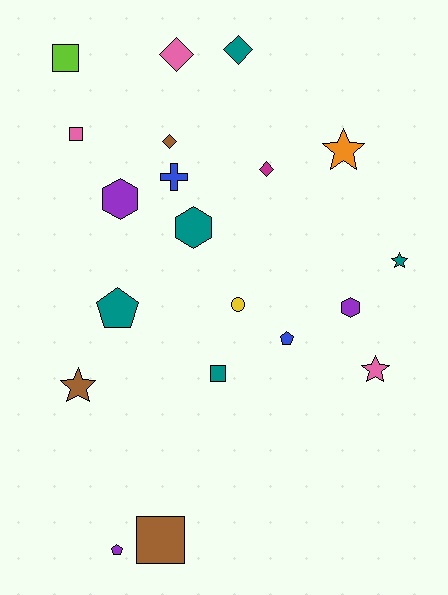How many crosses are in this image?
There is 1 cross.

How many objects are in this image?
There are 20 objects.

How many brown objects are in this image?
There are 3 brown objects.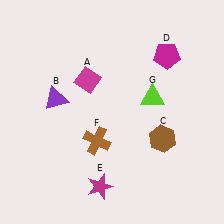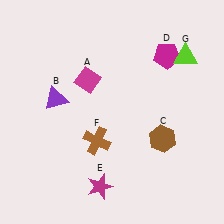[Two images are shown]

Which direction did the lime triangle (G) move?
The lime triangle (G) moved up.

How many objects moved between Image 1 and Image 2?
1 object moved between the two images.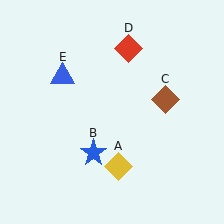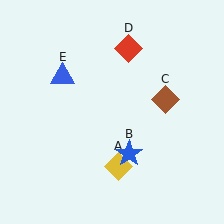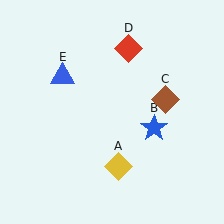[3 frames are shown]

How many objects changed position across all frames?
1 object changed position: blue star (object B).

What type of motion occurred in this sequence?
The blue star (object B) rotated counterclockwise around the center of the scene.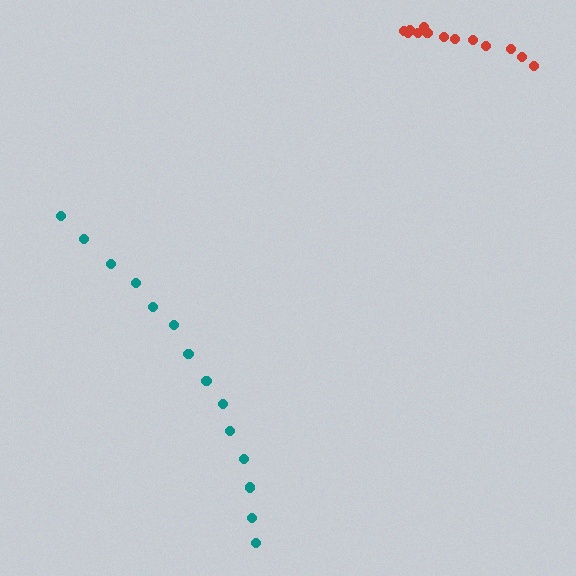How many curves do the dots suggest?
There are 2 distinct paths.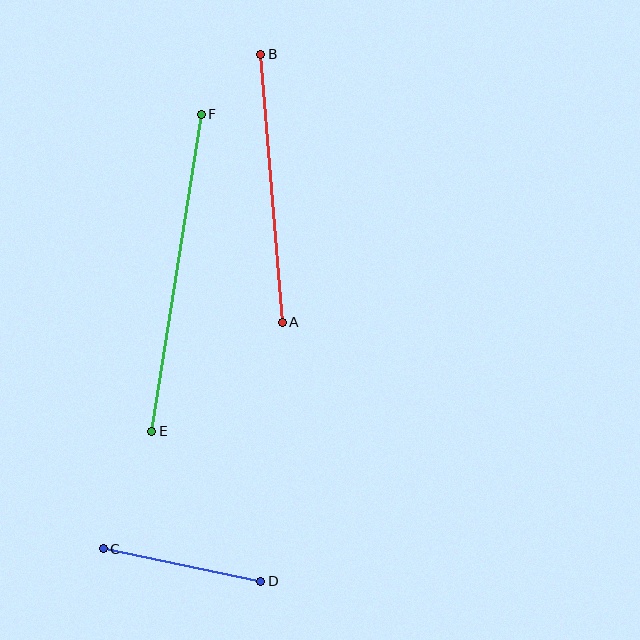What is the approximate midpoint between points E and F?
The midpoint is at approximately (176, 273) pixels.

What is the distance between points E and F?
The distance is approximately 321 pixels.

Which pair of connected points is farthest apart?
Points E and F are farthest apart.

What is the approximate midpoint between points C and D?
The midpoint is at approximately (182, 565) pixels.